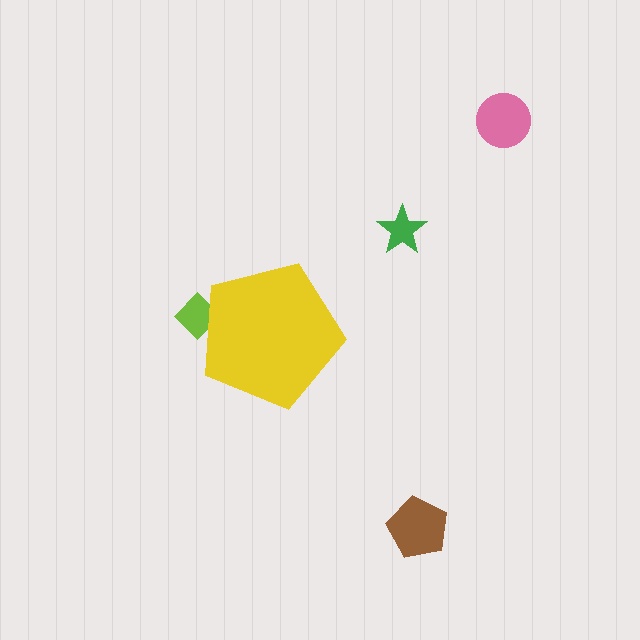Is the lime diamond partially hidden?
Yes, the lime diamond is partially hidden behind the yellow pentagon.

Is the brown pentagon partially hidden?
No, the brown pentagon is fully visible.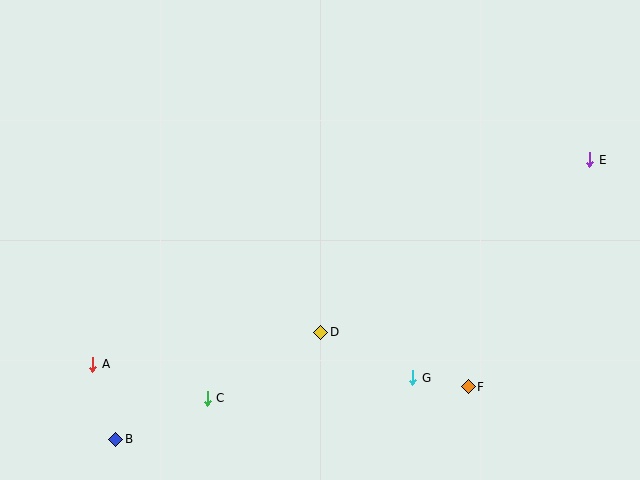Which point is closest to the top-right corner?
Point E is closest to the top-right corner.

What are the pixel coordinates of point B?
Point B is at (116, 439).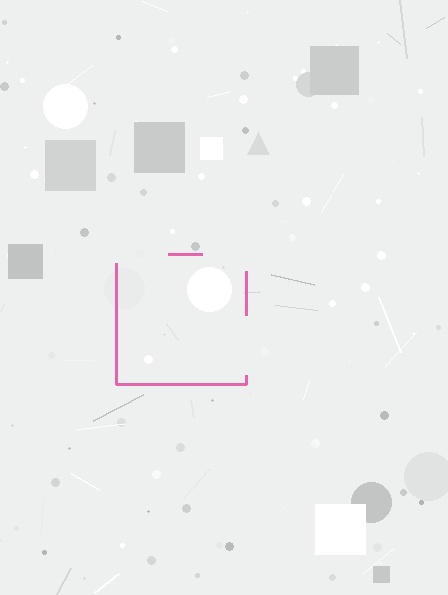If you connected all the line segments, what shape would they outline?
They would outline a square.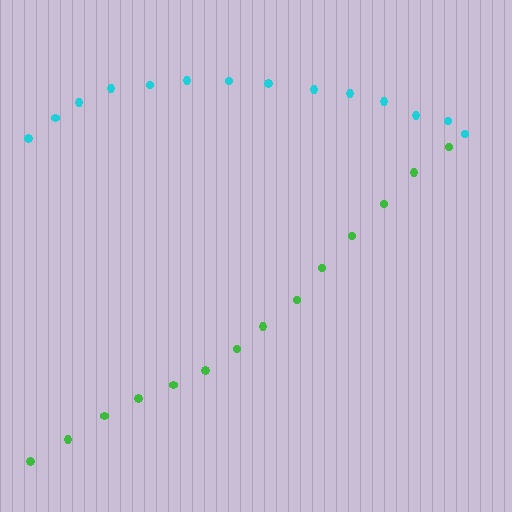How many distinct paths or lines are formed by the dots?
There are 2 distinct paths.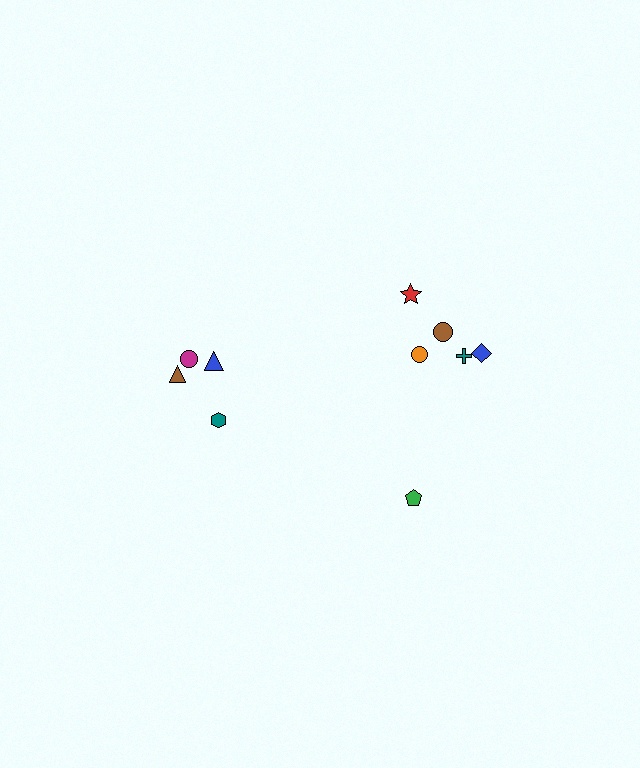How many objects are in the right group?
There are 6 objects.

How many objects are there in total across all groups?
There are 10 objects.